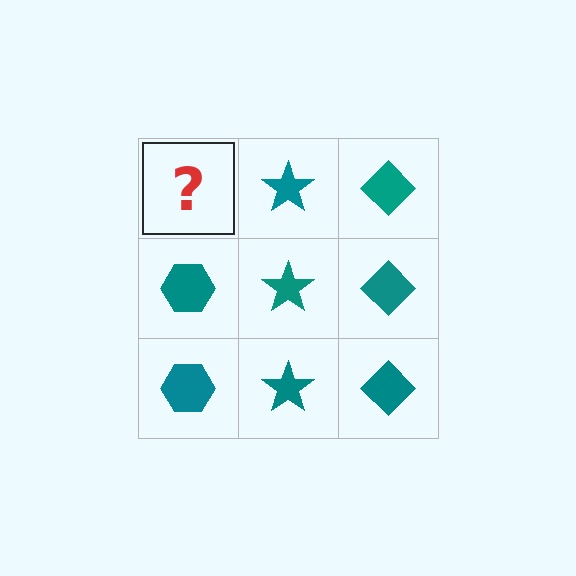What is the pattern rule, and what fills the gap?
The rule is that each column has a consistent shape. The gap should be filled with a teal hexagon.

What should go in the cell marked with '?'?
The missing cell should contain a teal hexagon.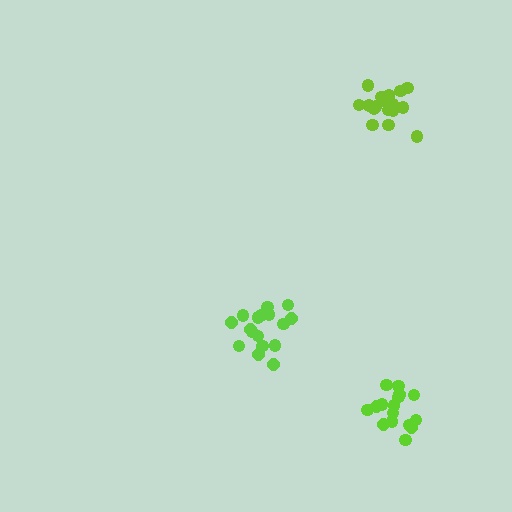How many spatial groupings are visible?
There are 3 spatial groupings.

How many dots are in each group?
Group 1: 18 dots, Group 2: 16 dots, Group 3: 18 dots (52 total).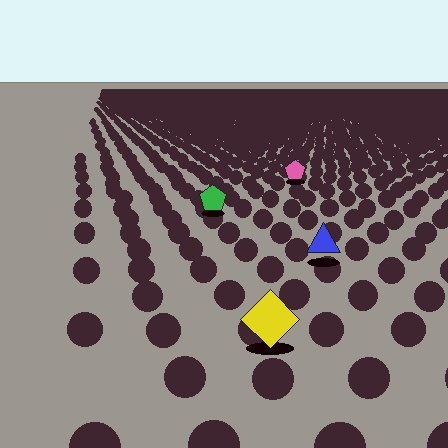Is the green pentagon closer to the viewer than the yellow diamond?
No. The yellow diamond is closer — you can tell from the texture gradient: the ground texture is coarser near it.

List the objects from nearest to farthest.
From nearest to farthest: the yellow diamond, the blue triangle, the green pentagon, the pink pentagon.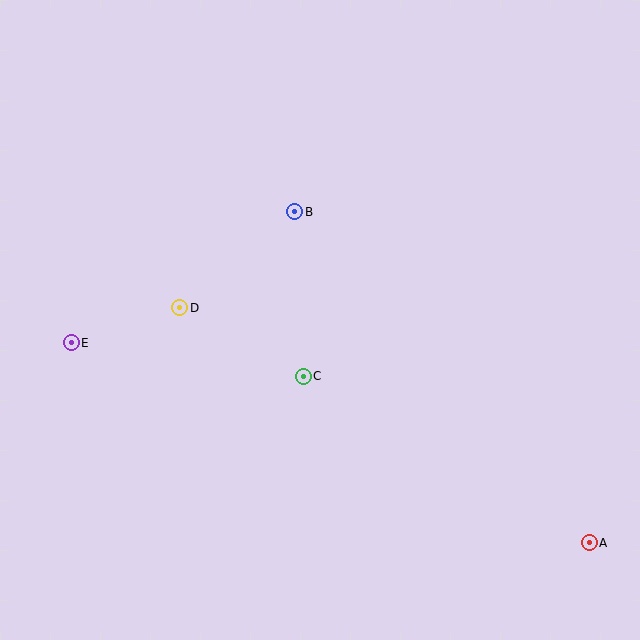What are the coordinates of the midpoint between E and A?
The midpoint between E and A is at (330, 443).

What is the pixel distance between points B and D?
The distance between B and D is 150 pixels.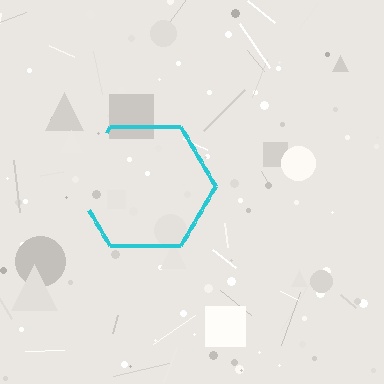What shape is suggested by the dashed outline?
The dashed outline suggests a hexagon.